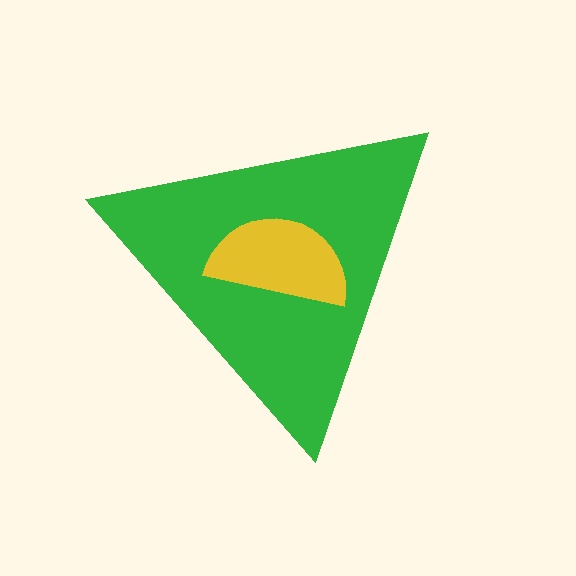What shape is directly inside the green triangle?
The yellow semicircle.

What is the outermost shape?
The green triangle.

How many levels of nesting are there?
2.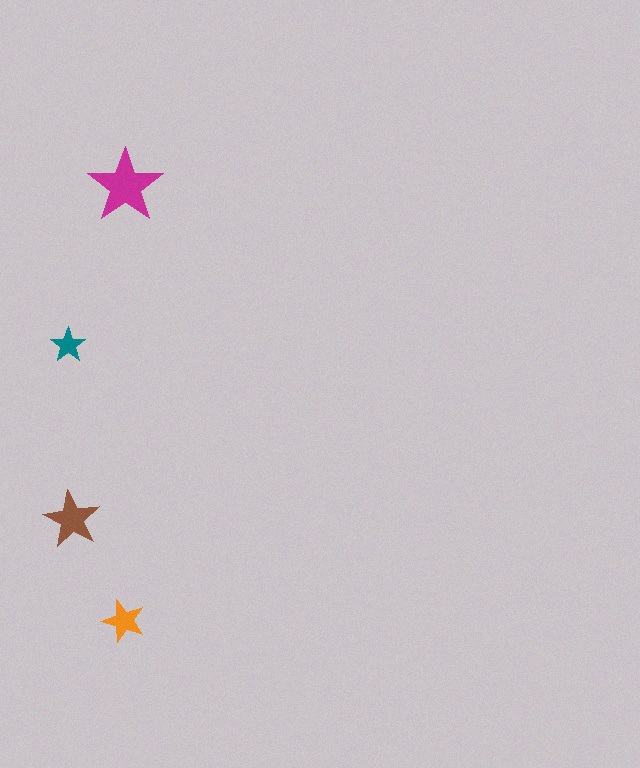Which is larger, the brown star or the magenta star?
The magenta one.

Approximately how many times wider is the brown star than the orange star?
About 1.5 times wider.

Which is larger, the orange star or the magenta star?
The magenta one.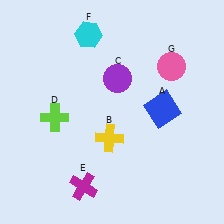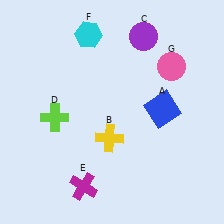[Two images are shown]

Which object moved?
The purple circle (C) moved up.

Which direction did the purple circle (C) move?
The purple circle (C) moved up.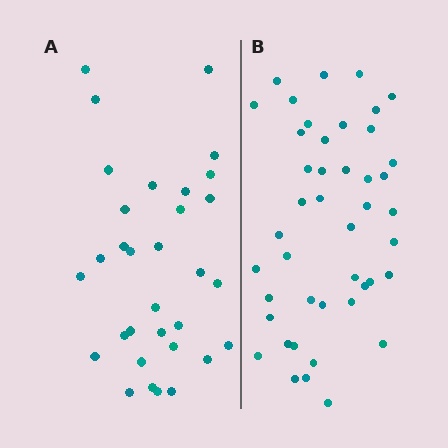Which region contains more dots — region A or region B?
Region B (the right region) has more dots.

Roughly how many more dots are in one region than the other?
Region B has roughly 12 or so more dots than region A.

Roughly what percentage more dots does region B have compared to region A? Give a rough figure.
About 40% more.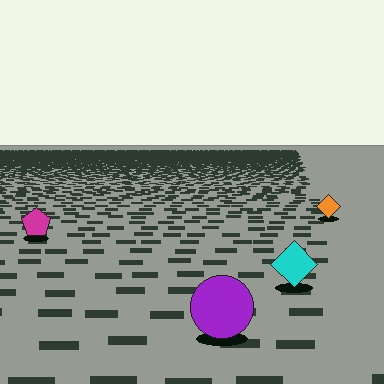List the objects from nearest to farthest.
From nearest to farthest: the purple circle, the cyan diamond, the magenta pentagon, the orange diamond.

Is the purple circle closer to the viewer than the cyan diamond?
Yes. The purple circle is closer — you can tell from the texture gradient: the ground texture is coarser near it.